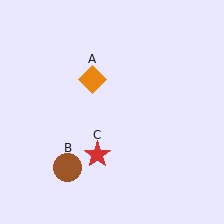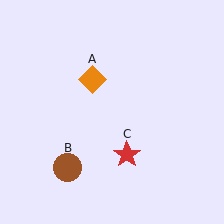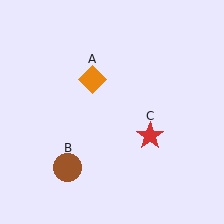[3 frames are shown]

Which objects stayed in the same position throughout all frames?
Orange diamond (object A) and brown circle (object B) remained stationary.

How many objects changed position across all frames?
1 object changed position: red star (object C).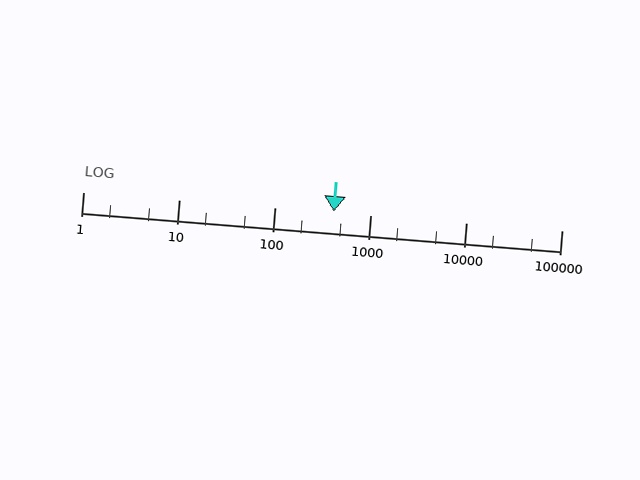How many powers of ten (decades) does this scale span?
The scale spans 5 decades, from 1 to 100000.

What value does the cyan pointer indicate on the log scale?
The pointer indicates approximately 420.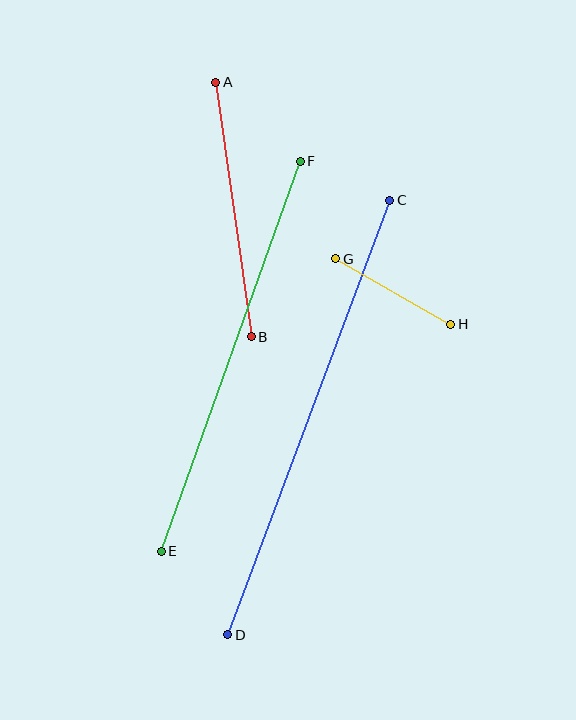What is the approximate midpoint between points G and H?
The midpoint is at approximately (393, 292) pixels.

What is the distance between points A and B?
The distance is approximately 257 pixels.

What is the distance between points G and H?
The distance is approximately 132 pixels.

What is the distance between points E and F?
The distance is approximately 414 pixels.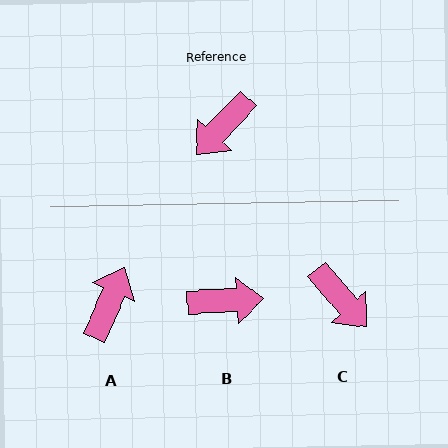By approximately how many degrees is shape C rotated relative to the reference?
Approximately 84 degrees counter-clockwise.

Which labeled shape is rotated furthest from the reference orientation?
A, about 161 degrees away.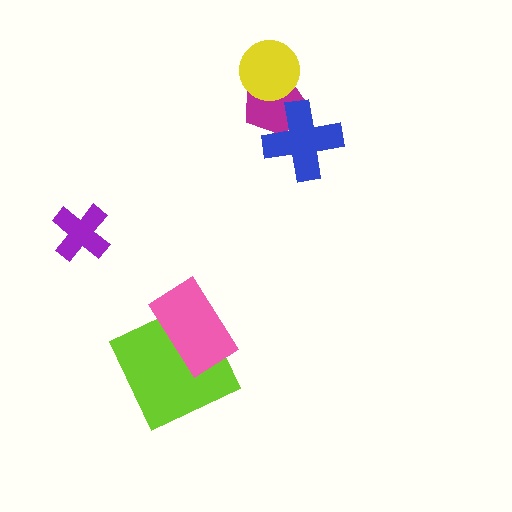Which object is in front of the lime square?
The pink rectangle is in front of the lime square.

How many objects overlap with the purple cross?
0 objects overlap with the purple cross.